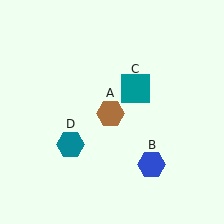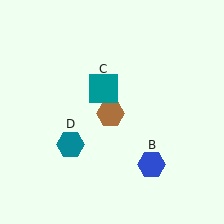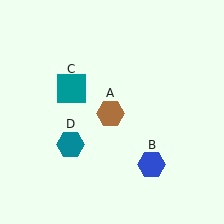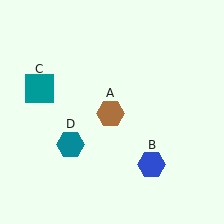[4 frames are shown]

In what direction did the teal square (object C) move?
The teal square (object C) moved left.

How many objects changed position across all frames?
1 object changed position: teal square (object C).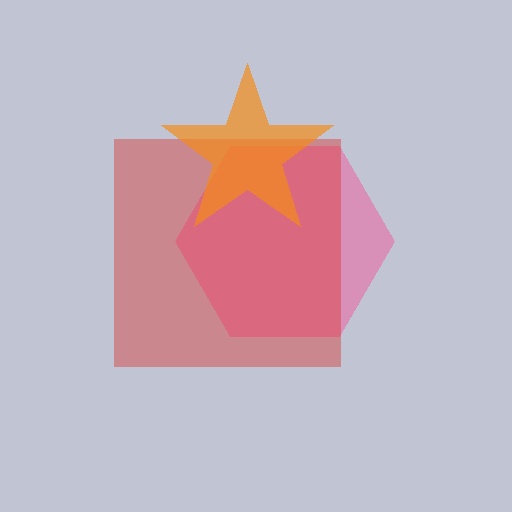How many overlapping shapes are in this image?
There are 3 overlapping shapes in the image.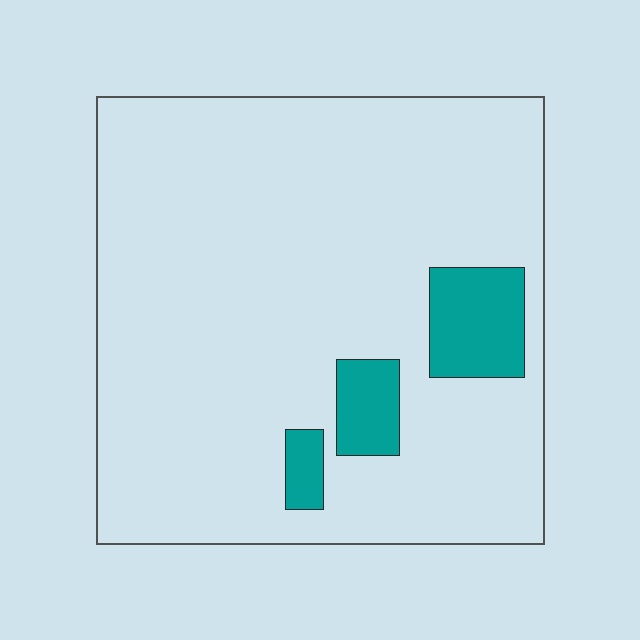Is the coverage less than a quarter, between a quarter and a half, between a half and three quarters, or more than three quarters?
Less than a quarter.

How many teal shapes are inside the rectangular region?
3.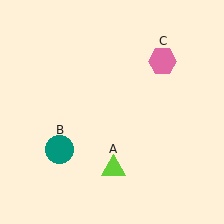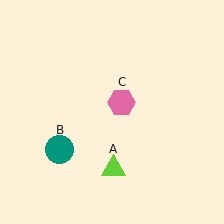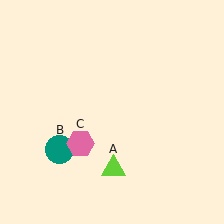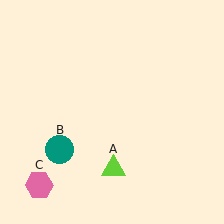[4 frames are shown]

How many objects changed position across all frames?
1 object changed position: pink hexagon (object C).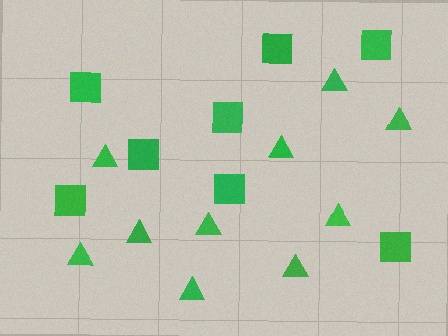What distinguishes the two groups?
There are 2 groups: one group of triangles (10) and one group of squares (8).